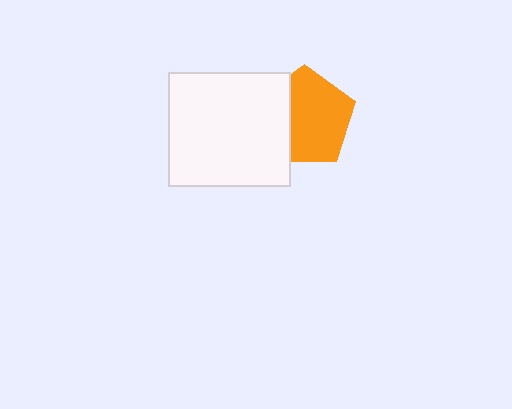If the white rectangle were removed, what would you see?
You would see the complete orange pentagon.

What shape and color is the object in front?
The object in front is a white rectangle.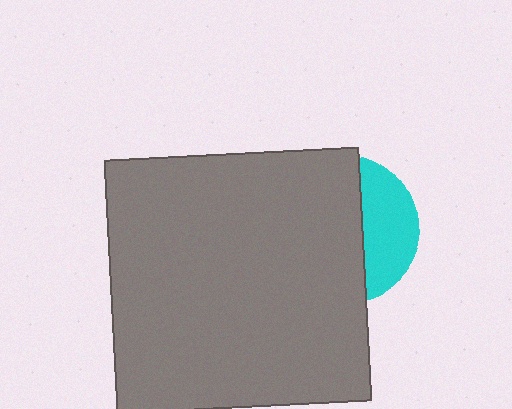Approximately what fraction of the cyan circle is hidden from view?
Roughly 66% of the cyan circle is hidden behind the gray square.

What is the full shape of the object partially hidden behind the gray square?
The partially hidden object is a cyan circle.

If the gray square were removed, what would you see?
You would see the complete cyan circle.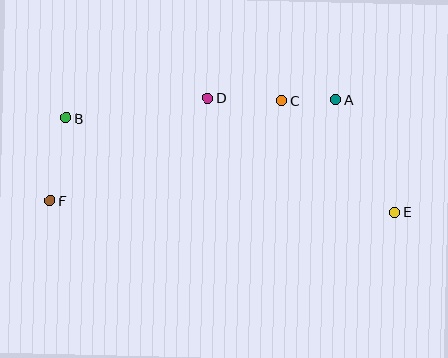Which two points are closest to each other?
Points A and C are closest to each other.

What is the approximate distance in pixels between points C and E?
The distance between C and E is approximately 159 pixels.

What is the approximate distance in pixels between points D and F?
The distance between D and F is approximately 188 pixels.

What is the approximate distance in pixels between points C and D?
The distance between C and D is approximately 74 pixels.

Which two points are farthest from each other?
Points E and F are farthest from each other.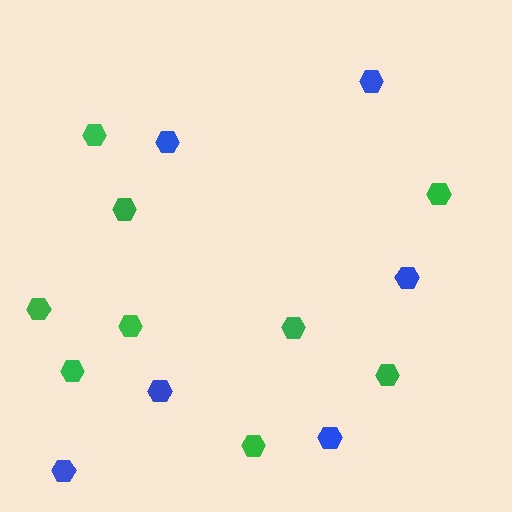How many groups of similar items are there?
There are 2 groups: one group of green hexagons (9) and one group of blue hexagons (6).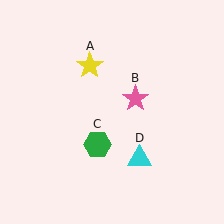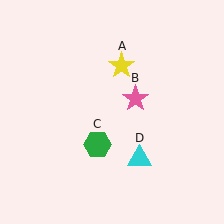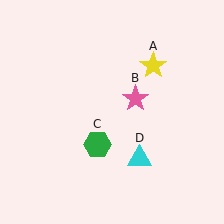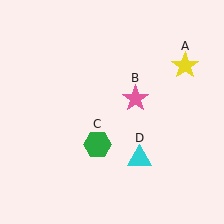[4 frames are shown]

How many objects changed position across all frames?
1 object changed position: yellow star (object A).